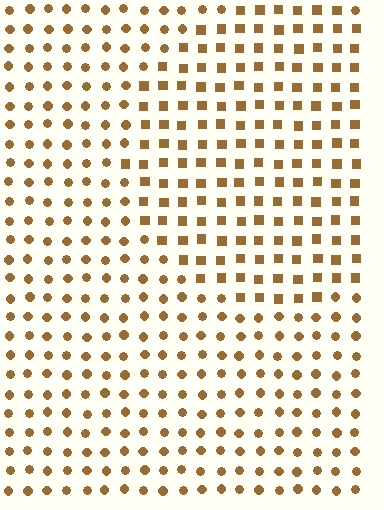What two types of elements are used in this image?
The image uses squares inside the circle region and circles outside it.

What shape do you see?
I see a circle.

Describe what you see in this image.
The image is filled with small brown elements arranged in a uniform grid. A circle-shaped region contains squares, while the surrounding area contains circles. The boundary is defined purely by the change in element shape.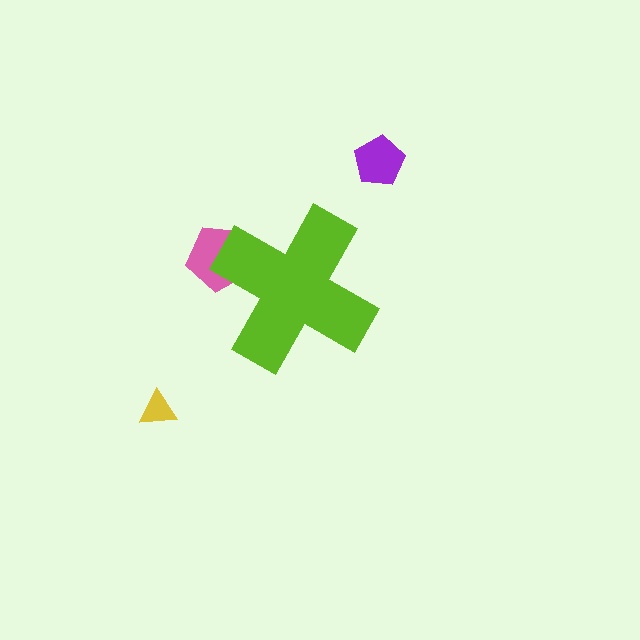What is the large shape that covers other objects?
A lime cross.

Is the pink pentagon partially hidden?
Yes, the pink pentagon is partially hidden behind the lime cross.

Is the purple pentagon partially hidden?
No, the purple pentagon is fully visible.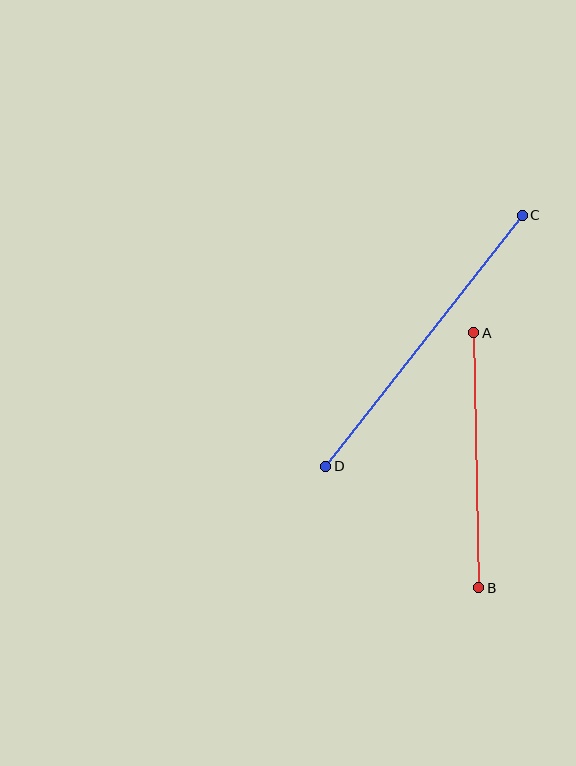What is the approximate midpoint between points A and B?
The midpoint is at approximately (476, 460) pixels.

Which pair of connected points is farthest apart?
Points C and D are farthest apart.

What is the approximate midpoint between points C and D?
The midpoint is at approximately (424, 341) pixels.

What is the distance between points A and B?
The distance is approximately 255 pixels.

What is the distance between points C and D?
The distance is approximately 319 pixels.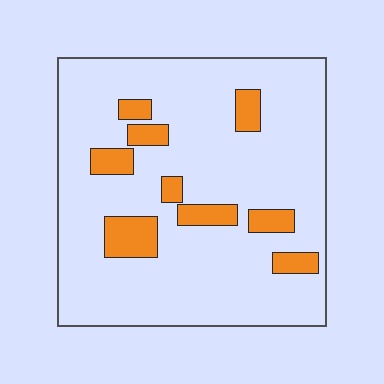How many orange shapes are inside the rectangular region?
9.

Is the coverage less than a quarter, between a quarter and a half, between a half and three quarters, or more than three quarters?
Less than a quarter.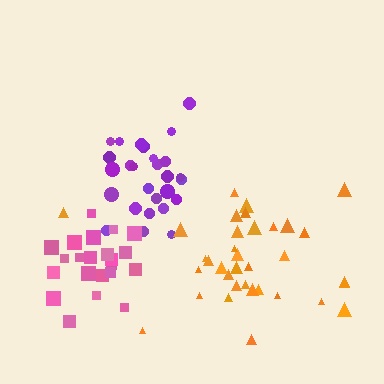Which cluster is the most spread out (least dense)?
Orange.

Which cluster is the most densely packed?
Pink.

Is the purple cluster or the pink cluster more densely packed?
Pink.